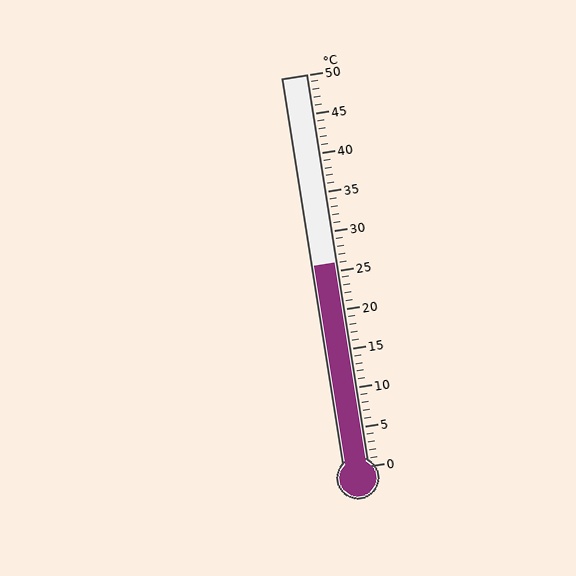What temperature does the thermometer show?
The thermometer shows approximately 26°C.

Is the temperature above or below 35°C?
The temperature is below 35°C.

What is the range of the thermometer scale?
The thermometer scale ranges from 0°C to 50°C.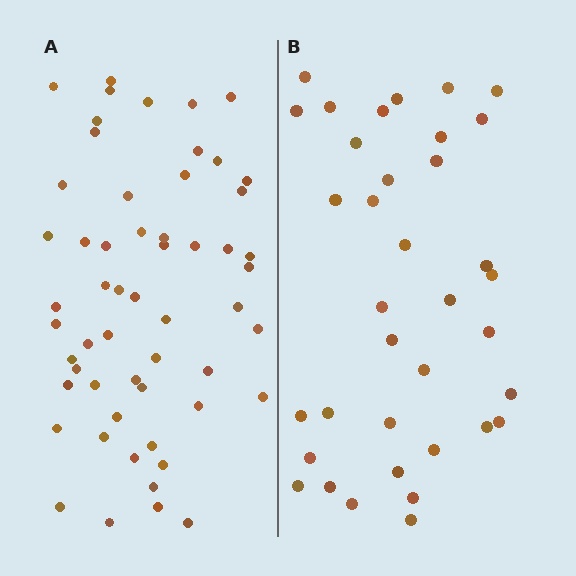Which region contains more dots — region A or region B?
Region A (the left region) has more dots.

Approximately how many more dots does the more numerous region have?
Region A has approximately 20 more dots than region B.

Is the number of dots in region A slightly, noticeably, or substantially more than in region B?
Region A has substantially more. The ratio is roughly 1.6 to 1.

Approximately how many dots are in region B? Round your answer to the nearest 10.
About 40 dots. (The exact count is 36, which rounds to 40.)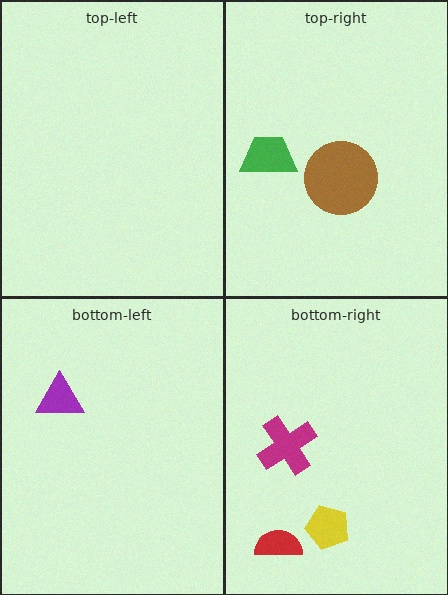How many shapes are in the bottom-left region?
1.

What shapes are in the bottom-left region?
The purple triangle.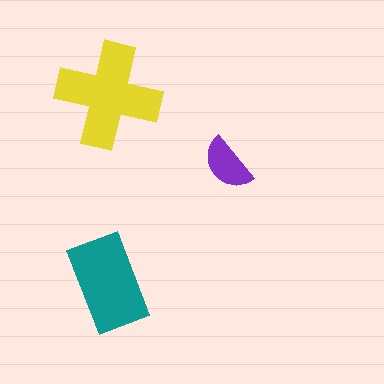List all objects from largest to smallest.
The yellow cross, the teal rectangle, the purple semicircle.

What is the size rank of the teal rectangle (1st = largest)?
2nd.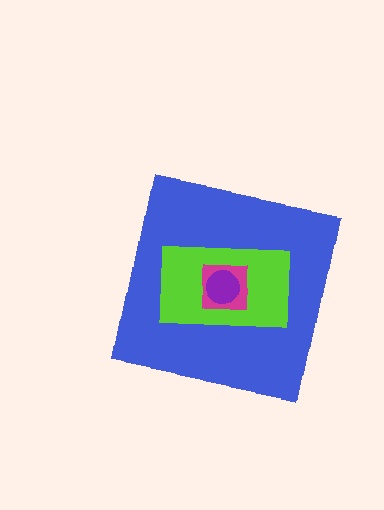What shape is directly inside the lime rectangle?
The magenta square.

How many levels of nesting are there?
4.